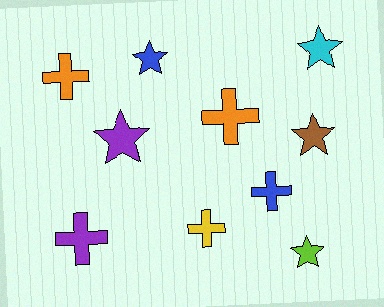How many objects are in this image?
There are 10 objects.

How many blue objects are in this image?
There are 2 blue objects.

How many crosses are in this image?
There are 5 crosses.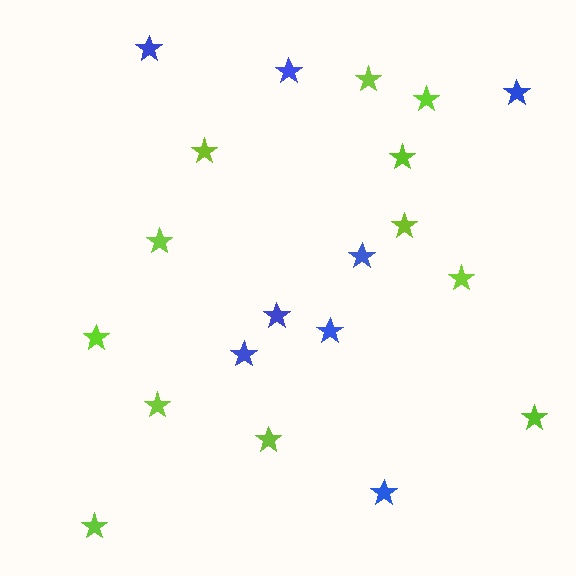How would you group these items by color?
There are 2 groups: one group of blue stars (8) and one group of lime stars (12).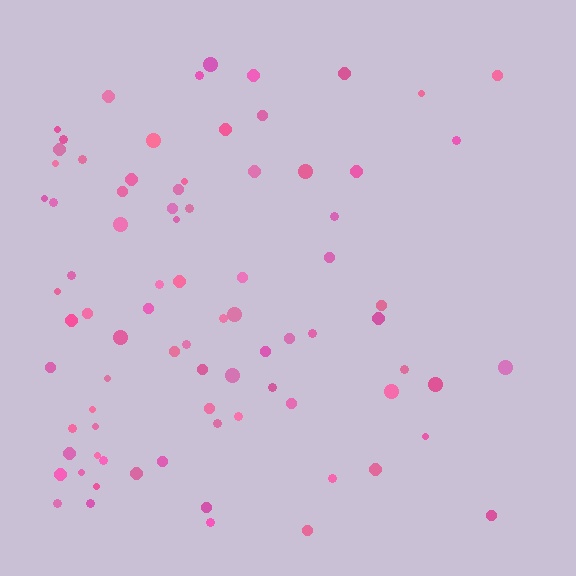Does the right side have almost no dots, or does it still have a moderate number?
Still a moderate number, just noticeably fewer than the left.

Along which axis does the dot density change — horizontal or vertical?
Horizontal.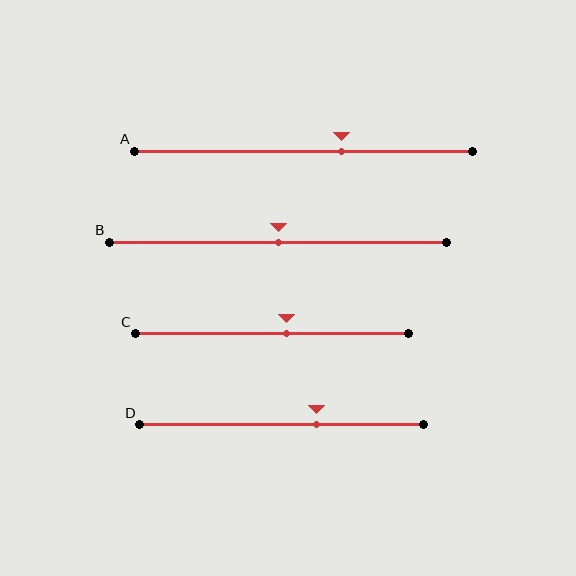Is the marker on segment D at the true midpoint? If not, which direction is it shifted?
No, the marker on segment D is shifted to the right by about 13% of the segment length.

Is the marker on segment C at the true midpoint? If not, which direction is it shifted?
No, the marker on segment C is shifted to the right by about 5% of the segment length.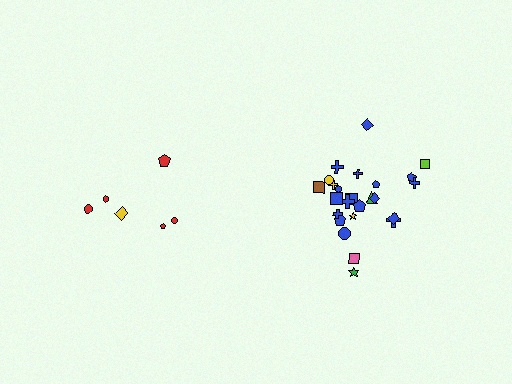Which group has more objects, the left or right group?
The right group.